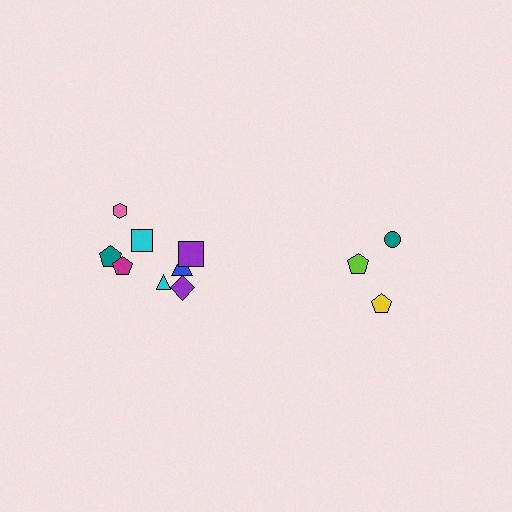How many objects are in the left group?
There are 8 objects.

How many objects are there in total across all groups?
There are 11 objects.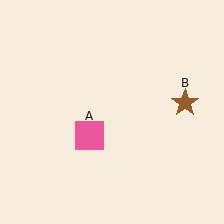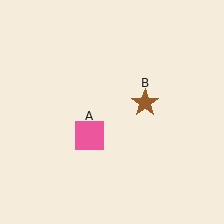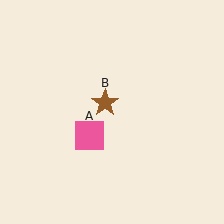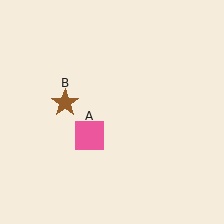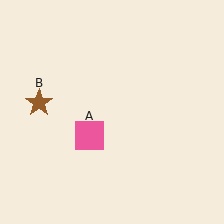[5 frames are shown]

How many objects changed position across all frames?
1 object changed position: brown star (object B).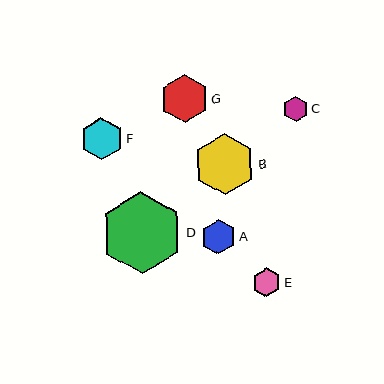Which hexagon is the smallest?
Hexagon C is the smallest with a size of approximately 25 pixels.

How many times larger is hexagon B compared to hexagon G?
Hexagon B is approximately 1.3 times the size of hexagon G.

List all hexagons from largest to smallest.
From largest to smallest: D, B, G, F, A, E, C.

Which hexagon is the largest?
Hexagon D is the largest with a size of approximately 82 pixels.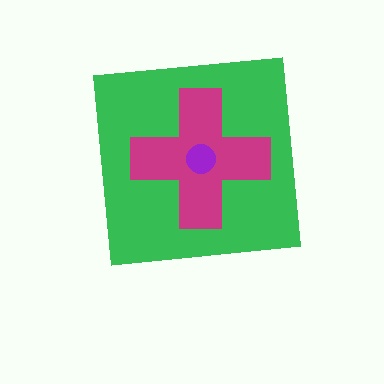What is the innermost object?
The purple circle.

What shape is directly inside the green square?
The magenta cross.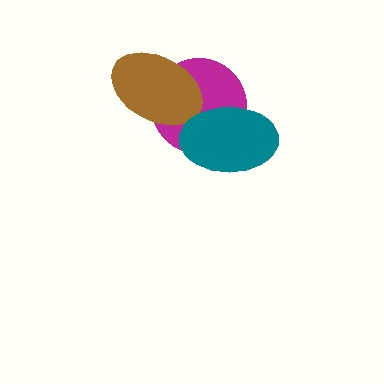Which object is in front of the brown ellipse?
The teal ellipse is in front of the brown ellipse.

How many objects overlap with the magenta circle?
2 objects overlap with the magenta circle.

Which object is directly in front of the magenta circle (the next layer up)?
The brown ellipse is directly in front of the magenta circle.